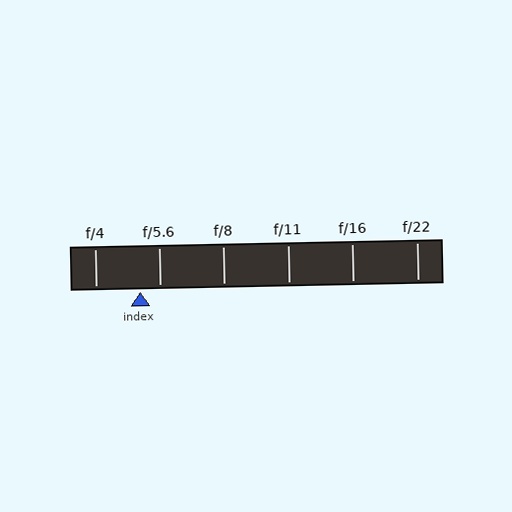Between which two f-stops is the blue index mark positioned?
The index mark is between f/4 and f/5.6.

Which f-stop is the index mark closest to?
The index mark is closest to f/5.6.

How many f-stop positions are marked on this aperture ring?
There are 6 f-stop positions marked.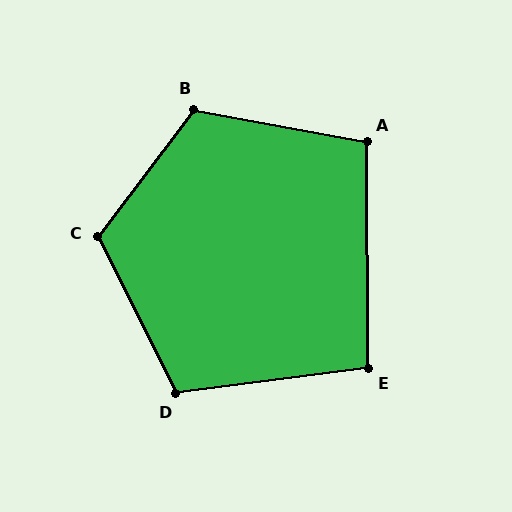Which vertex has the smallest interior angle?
E, at approximately 97 degrees.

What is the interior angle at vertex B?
Approximately 116 degrees (obtuse).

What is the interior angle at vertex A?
Approximately 101 degrees (obtuse).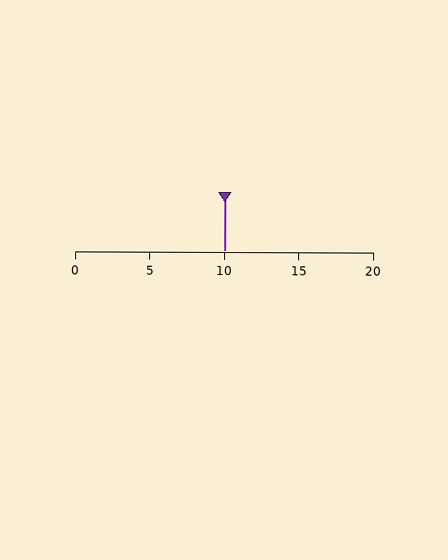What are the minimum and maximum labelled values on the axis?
The axis runs from 0 to 20.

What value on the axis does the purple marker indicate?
The marker indicates approximately 10.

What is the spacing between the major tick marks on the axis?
The major ticks are spaced 5 apart.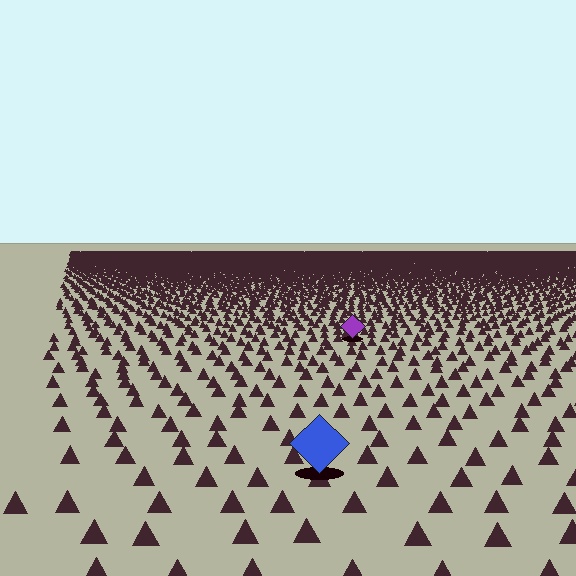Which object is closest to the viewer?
The blue diamond is closest. The texture marks near it are larger and more spread out.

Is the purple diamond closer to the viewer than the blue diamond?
No. The blue diamond is closer — you can tell from the texture gradient: the ground texture is coarser near it.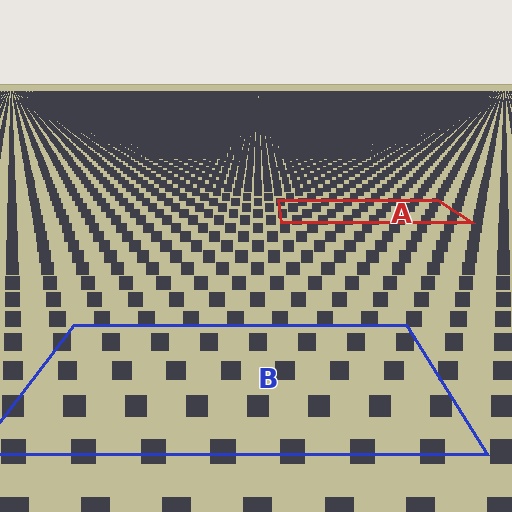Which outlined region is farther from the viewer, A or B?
Region A is farther from the viewer — the texture elements inside it appear smaller and more densely packed.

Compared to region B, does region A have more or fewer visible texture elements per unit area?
Region A has more texture elements per unit area — they are packed more densely because it is farther away.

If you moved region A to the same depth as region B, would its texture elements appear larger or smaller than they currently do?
They would appear larger. At a closer depth, the same texture elements are projected at a bigger on-screen size.